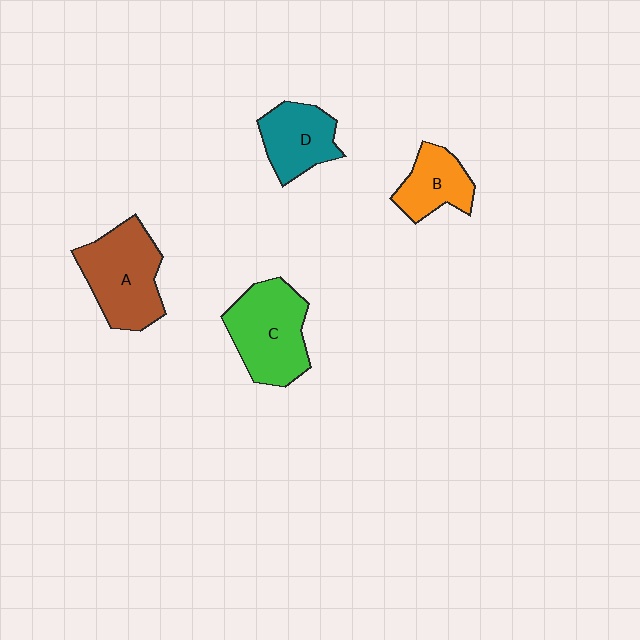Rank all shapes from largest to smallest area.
From largest to smallest: A (brown), C (green), D (teal), B (orange).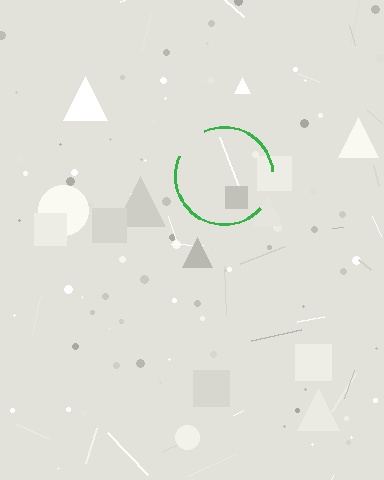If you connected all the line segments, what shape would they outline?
They would outline a circle.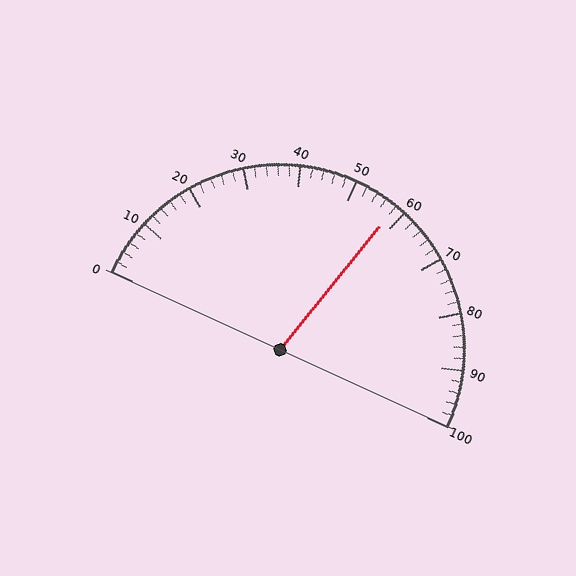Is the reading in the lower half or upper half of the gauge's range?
The reading is in the upper half of the range (0 to 100).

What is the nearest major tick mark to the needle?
The nearest major tick mark is 60.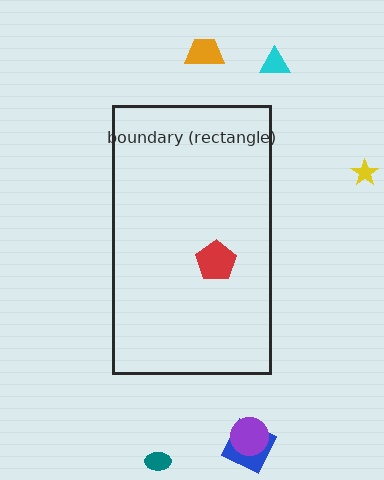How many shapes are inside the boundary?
1 inside, 6 outside.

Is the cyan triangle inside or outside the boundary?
Outside.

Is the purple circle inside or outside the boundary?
Outside.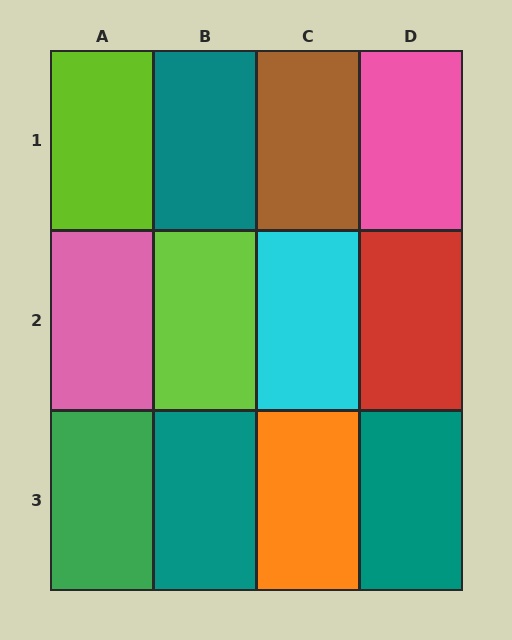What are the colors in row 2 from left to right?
Pink, lime, cyan, red.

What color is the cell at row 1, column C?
Brown.